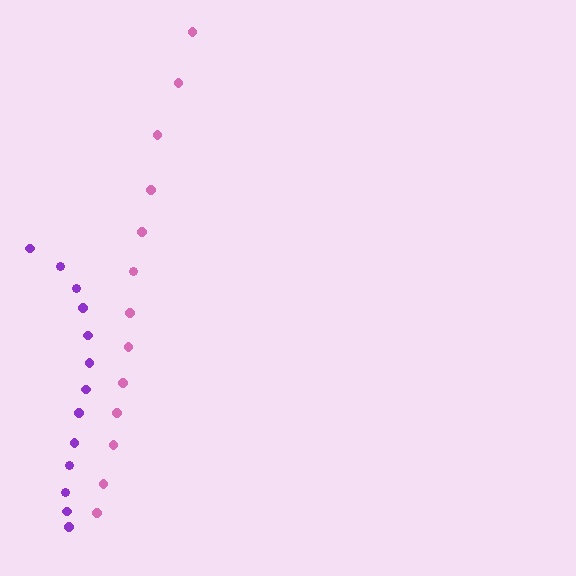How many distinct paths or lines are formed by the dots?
There are 2 distinct paths.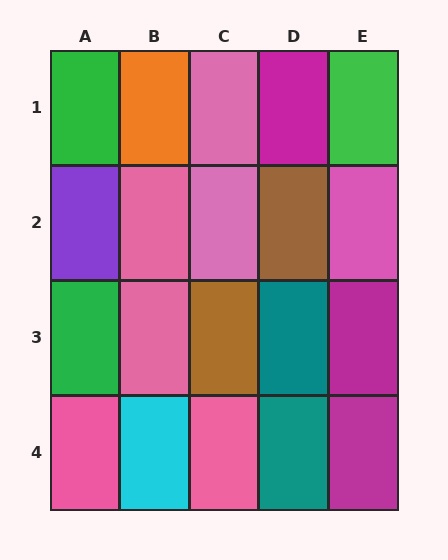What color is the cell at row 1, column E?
Green.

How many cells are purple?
1 cell is purple.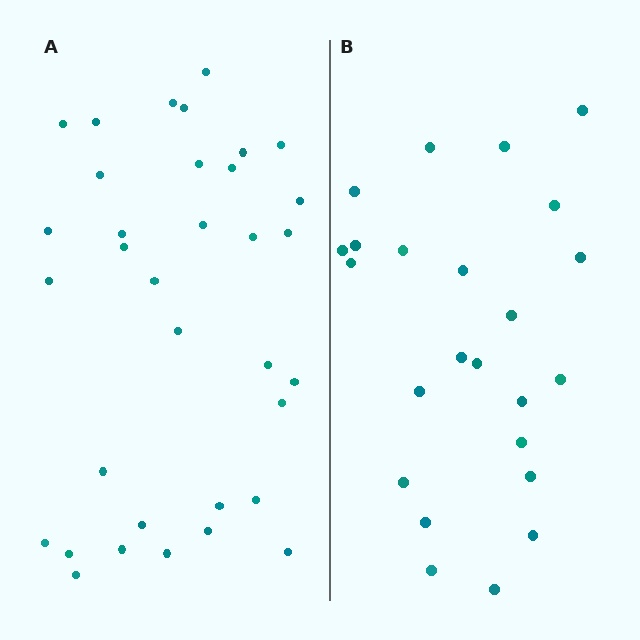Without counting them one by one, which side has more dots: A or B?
Region A (the left region) has more dots.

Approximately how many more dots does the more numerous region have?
Region A has roughly 10 or so more dots than region B.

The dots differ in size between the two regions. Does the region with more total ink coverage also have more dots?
No. Region B has more total ink coverage because its dots are larger, but region A actually contains more individual dots. Total area can be misleading — the number of items is what matters here.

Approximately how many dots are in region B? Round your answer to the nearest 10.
About 20 dots. (The exact count is 24, which rounds to 20.)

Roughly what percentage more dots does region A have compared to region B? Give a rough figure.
About 40% more.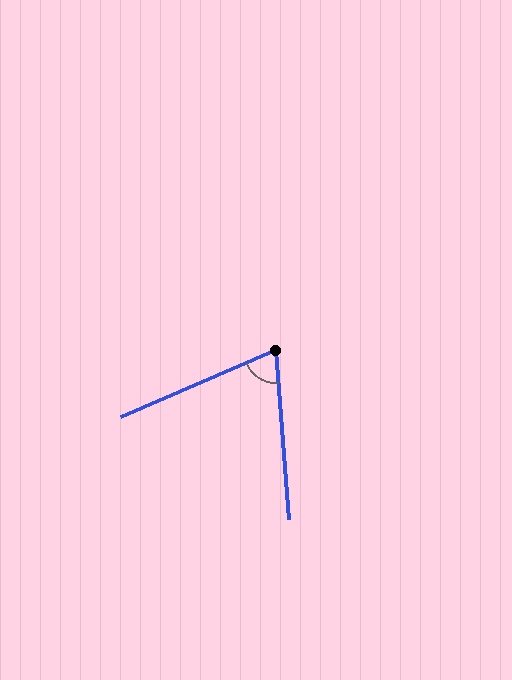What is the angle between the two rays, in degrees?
Approximately 71 degrees.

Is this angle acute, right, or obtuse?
It is acute.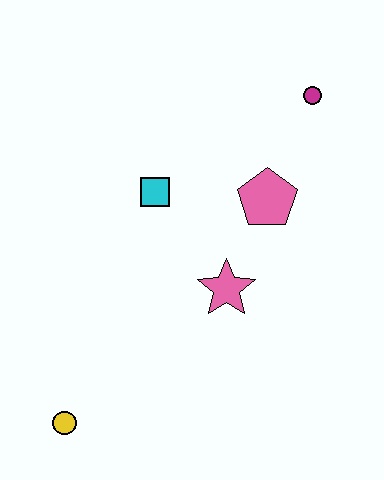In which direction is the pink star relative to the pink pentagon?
The pink star is below the pink pentagon.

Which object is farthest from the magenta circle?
The yellow circle is farthest from the magenta circle.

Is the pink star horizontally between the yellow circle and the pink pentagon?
Yes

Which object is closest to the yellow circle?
The pink star is closest to the yellow circle.